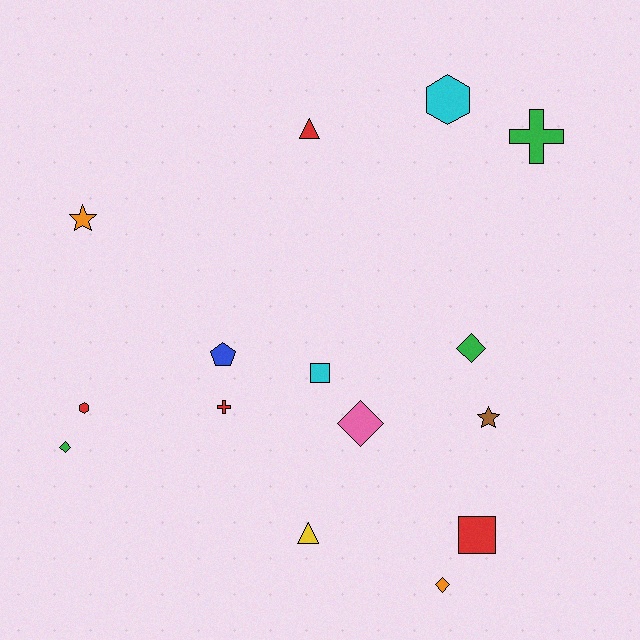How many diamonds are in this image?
There are 4 diamonds.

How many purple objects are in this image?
There are no purple objects.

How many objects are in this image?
There are 15 objects.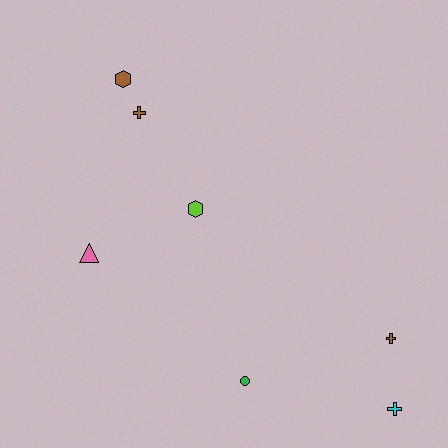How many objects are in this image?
There are 7 objects.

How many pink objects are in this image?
There is 1 pink object.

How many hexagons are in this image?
There are 2 hexagons.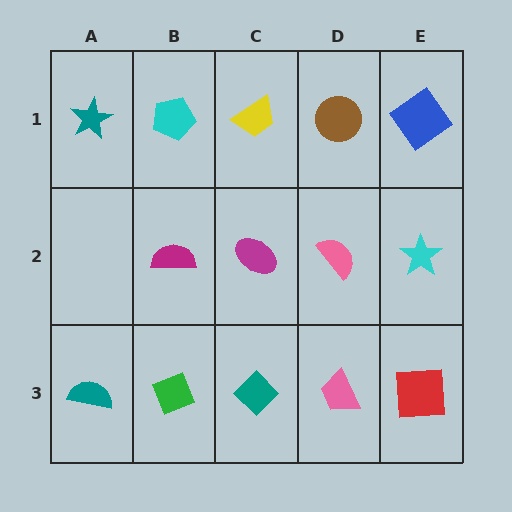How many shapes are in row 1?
5 shapes.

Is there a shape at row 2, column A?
No, that cell is empty.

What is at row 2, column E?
A cyan star.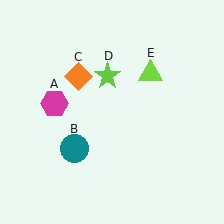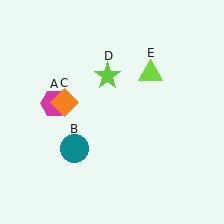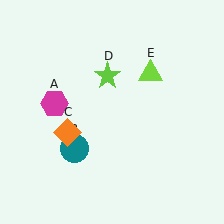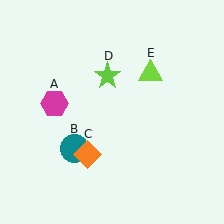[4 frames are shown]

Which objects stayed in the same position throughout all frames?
Magenta hexagon (object A) and teal circle (object B) and lime star (object D) and lime triangle (object E) remained stationary.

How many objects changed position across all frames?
1 object changed position: orange diamond (object C).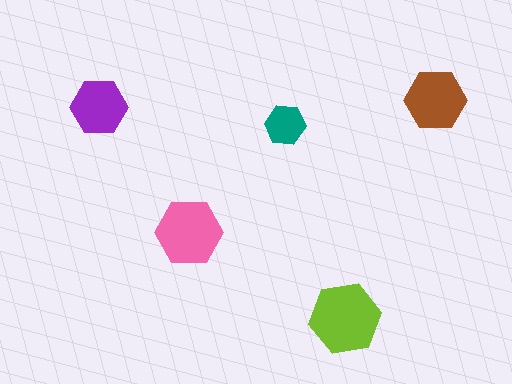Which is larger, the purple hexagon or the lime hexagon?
The lime one.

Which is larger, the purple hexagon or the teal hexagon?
The purple one.